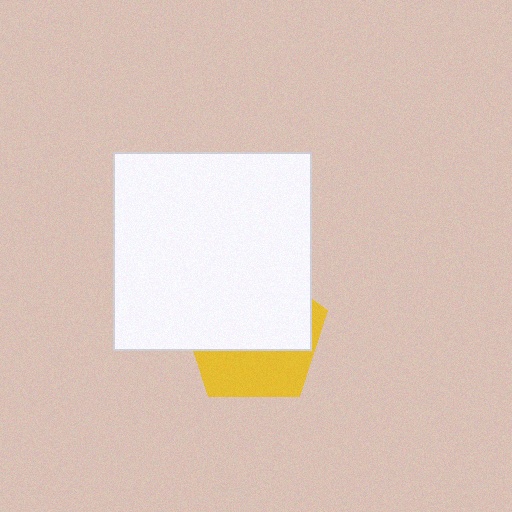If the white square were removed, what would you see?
You would see the complete yellow pentagon.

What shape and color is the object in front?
The object in front is a white square.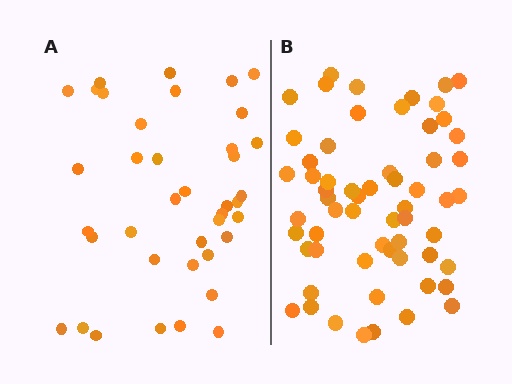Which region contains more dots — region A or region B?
Region B (the right region) has more dots.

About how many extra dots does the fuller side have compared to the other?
Region B has approximately 20 more dots than region A.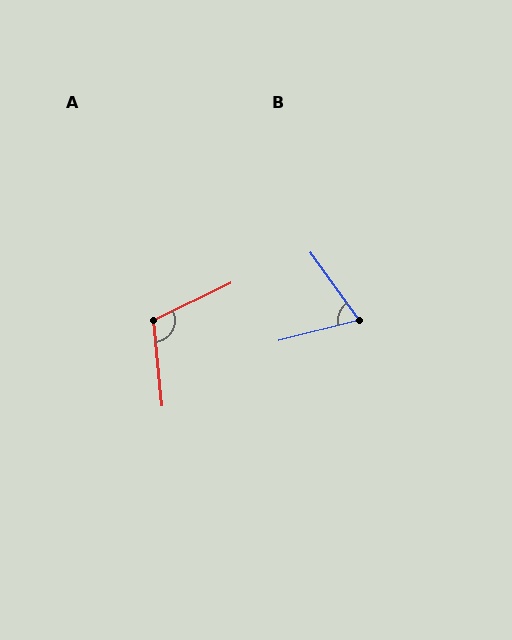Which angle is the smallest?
B, at approximately 69 degrees.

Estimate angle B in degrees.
Approximately 69 degrees.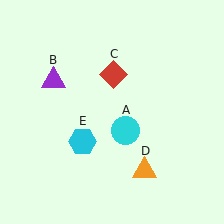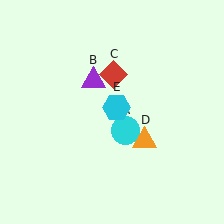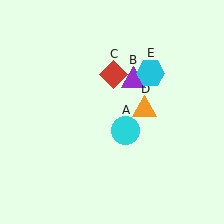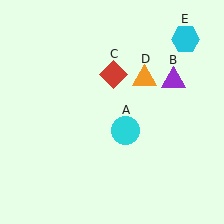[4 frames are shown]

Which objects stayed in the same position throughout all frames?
Cyan circle (object A) and red diamond (object C) remained stationary.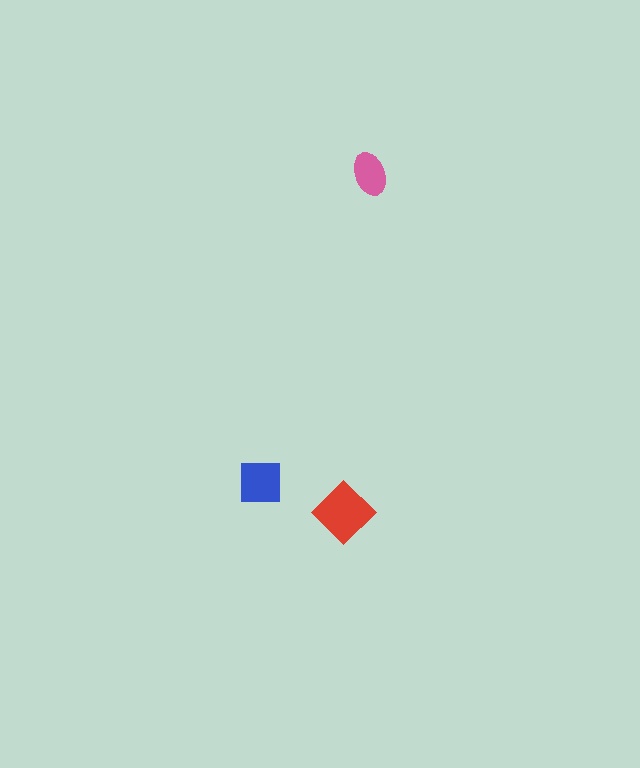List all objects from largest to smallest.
The red diamond, the blue square, the pink ellipse.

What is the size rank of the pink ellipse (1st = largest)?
3rd.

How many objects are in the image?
There are 3 objects in the image.